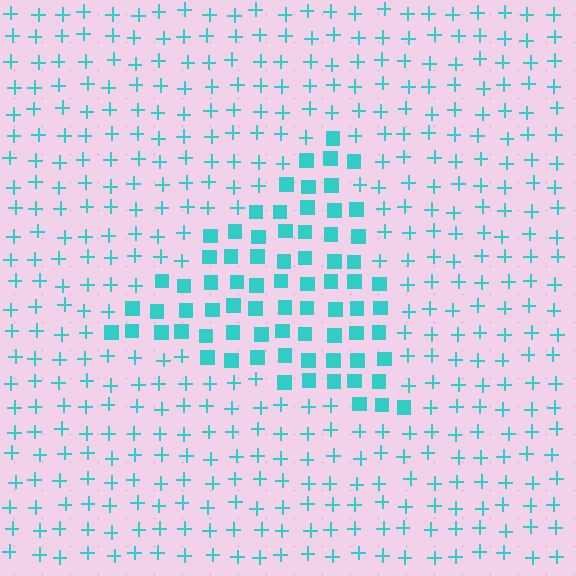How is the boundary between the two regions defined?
The boundary is defined by a change in element shape: squares inside vs. plus signs outside. All elements share the same color and spacing.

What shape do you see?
I see a triangle.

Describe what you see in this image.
The image is filled with small cyan elements arranged in a uniform grid. A triangle-shaped region contains squares, while the surrounding area contains plus signs. The boundary is defined purely by the change in element shape.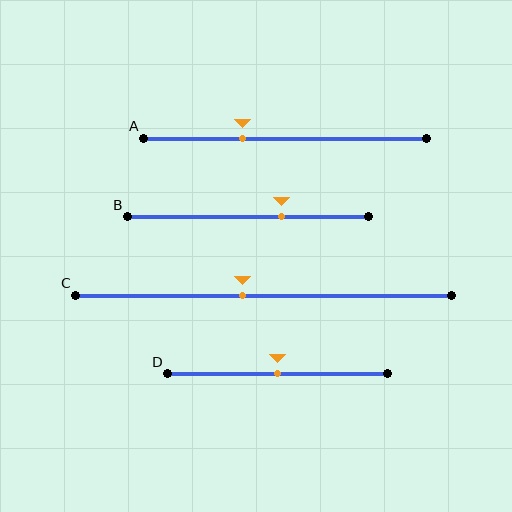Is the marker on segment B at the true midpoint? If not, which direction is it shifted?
No, the marker on segment B is shifted to the right by about 14% of the segment length.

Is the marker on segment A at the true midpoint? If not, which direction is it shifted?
No, the marker on segment A is shifted to the left by about 15% of the segment length.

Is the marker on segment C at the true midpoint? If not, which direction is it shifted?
No, the marker on segment C is shifted to the left by about 5% of the segment length.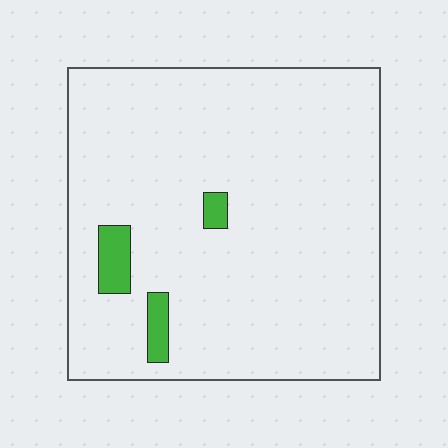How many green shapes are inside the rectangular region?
3.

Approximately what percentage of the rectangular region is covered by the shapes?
Approximately 5%.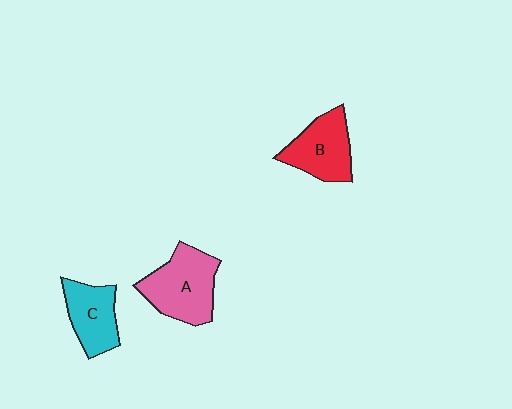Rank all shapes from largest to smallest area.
From largest to smallest: A (pink), B (red), C (cyan).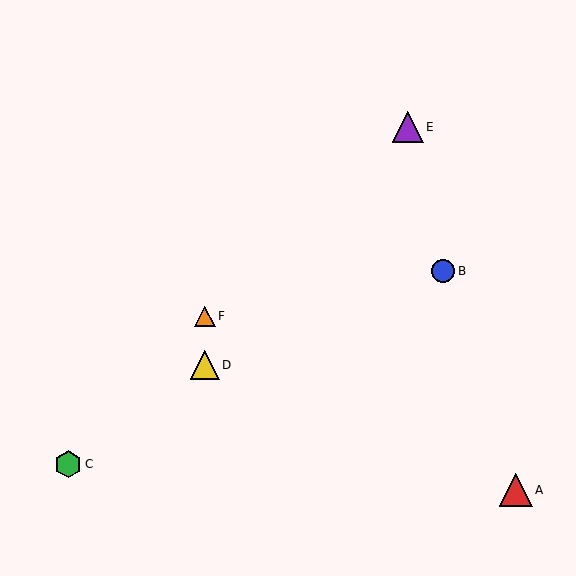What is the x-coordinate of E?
Object E is at x≈408.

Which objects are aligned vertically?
Objects D, F are aligned vertically.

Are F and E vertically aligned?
No, F is at x≈205 and E is at x≈408.